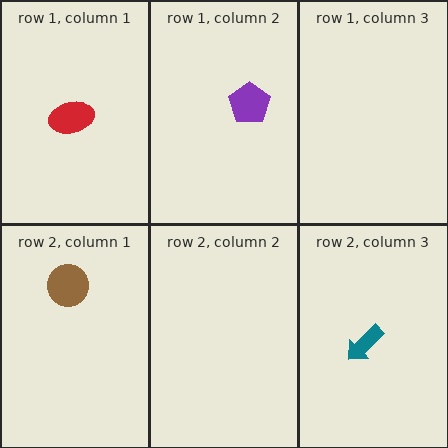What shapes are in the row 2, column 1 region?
The brown circle.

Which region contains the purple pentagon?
The row 1, column 2 region.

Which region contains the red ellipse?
The row 1, column 1 region.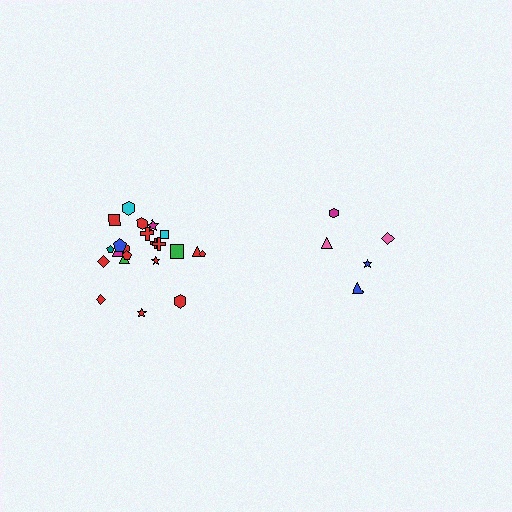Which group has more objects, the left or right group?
The left group.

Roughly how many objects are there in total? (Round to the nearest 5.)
Roughly 25 objects in total.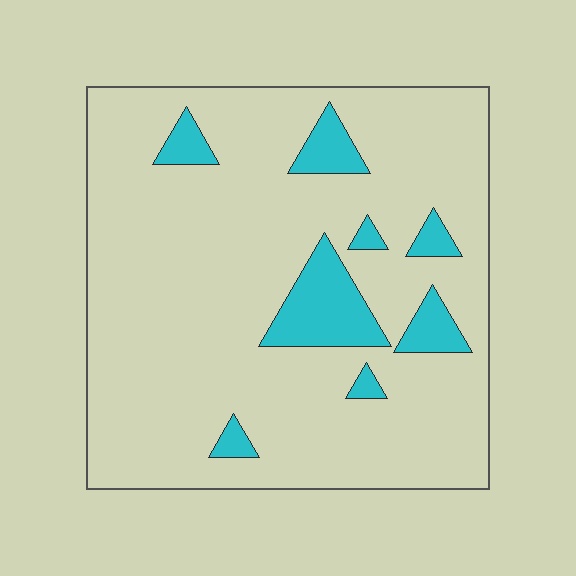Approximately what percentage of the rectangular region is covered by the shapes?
Approximately 10%.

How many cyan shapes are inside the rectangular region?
8.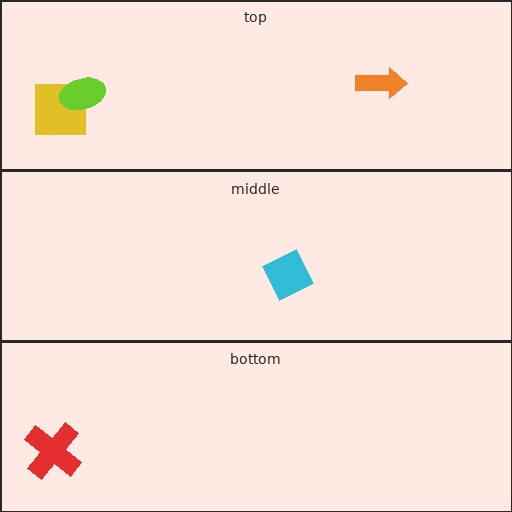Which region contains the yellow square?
The top region.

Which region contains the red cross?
The bottom region.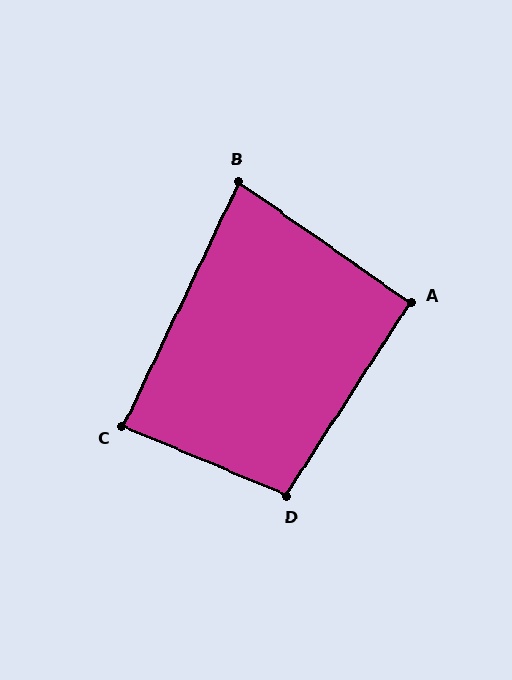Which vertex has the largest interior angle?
D, at approximately 100 degrees.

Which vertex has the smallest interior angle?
B, at approximately 80 degrees.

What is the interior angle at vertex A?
Approximately 92 degrees (approximately right).